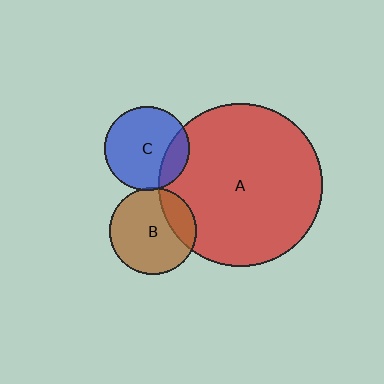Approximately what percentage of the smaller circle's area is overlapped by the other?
Approximately 5%.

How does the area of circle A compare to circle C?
Approximately 3.8 times.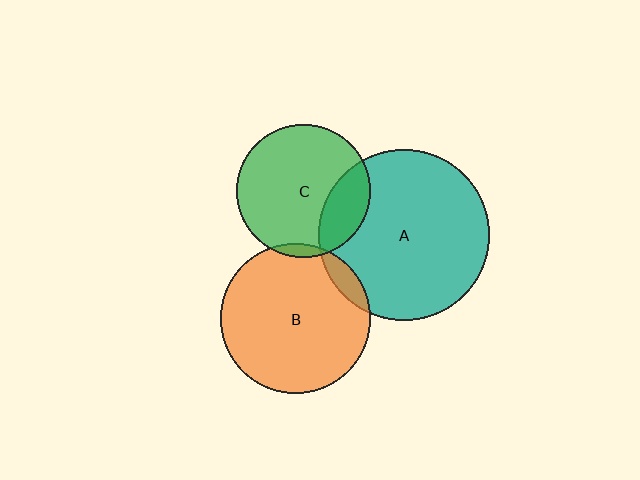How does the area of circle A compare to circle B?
Approximately 1.3 times.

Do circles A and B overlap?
Yes.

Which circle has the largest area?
Circle A (teal).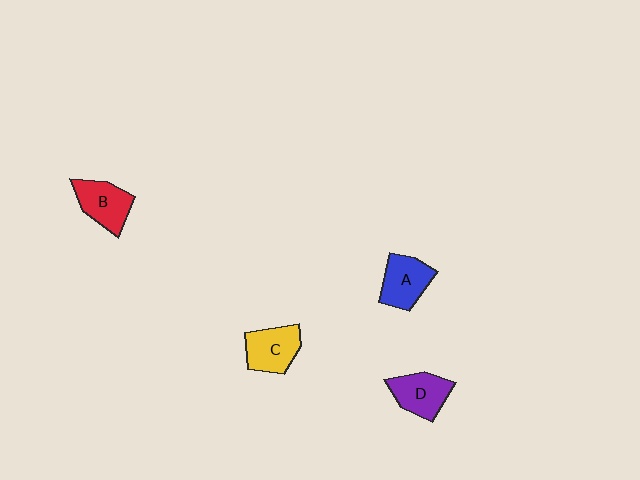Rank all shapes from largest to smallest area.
From largest to smallest: C (yellow), B (red), D (purple), A (blue).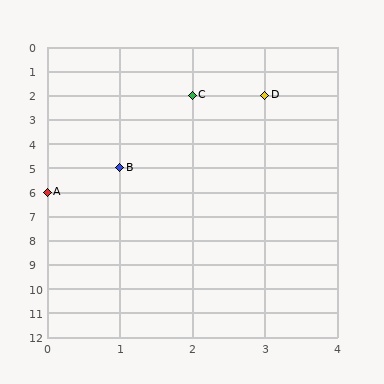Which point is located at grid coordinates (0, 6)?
Point A is at (0, 6).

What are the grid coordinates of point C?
Point C is at grid coordinates (2, 2).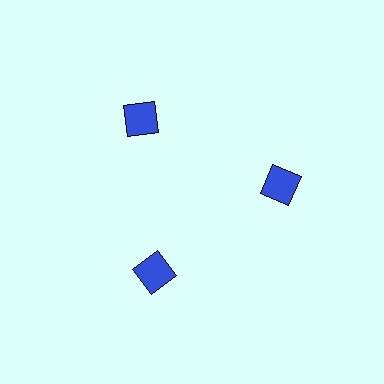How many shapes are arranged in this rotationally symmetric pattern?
There are 3 shapes, arranged in 3 groups of 1.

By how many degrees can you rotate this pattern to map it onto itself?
The pattern maps onto itself every 120 degrees of rotation.